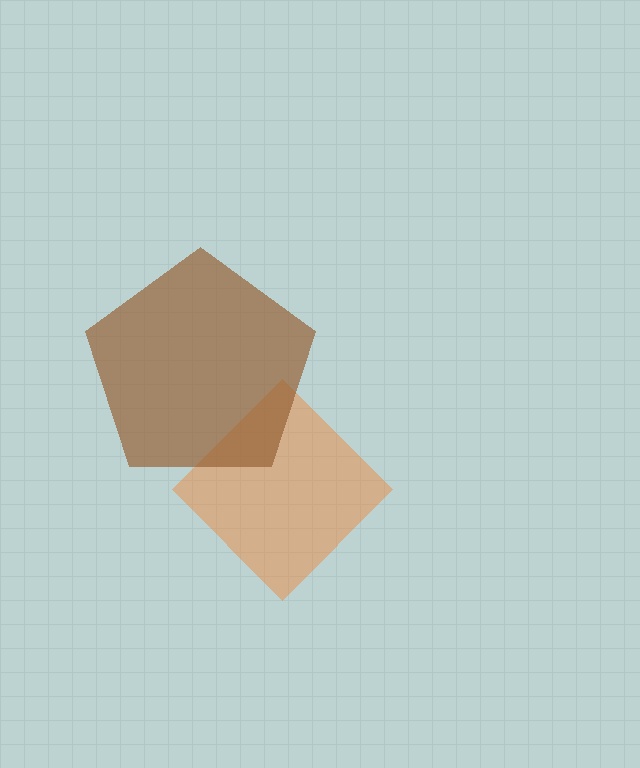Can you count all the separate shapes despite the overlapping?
Yes, there are 2 separate shapes.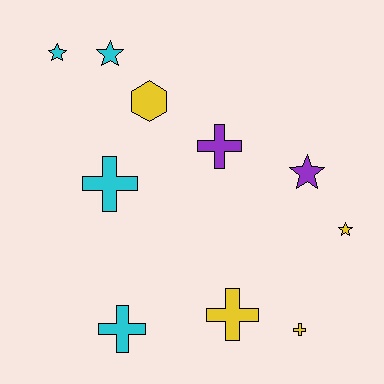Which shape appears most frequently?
Cross, with 5 objects.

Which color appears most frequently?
Yellow, with 4 objects.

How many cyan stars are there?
There are 2 cyan stars.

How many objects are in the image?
There are 10 objects.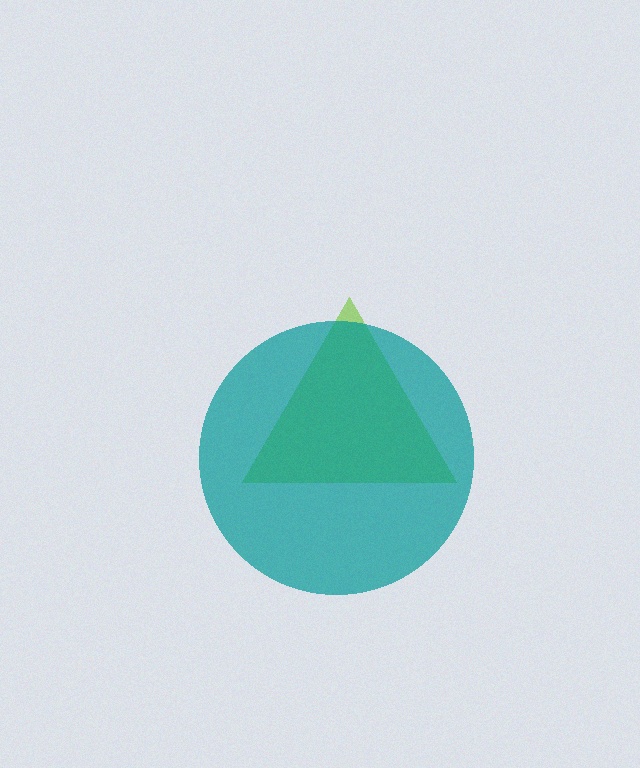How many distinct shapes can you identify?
There are 2 distinct shapes: a lime triangle, a teal circle.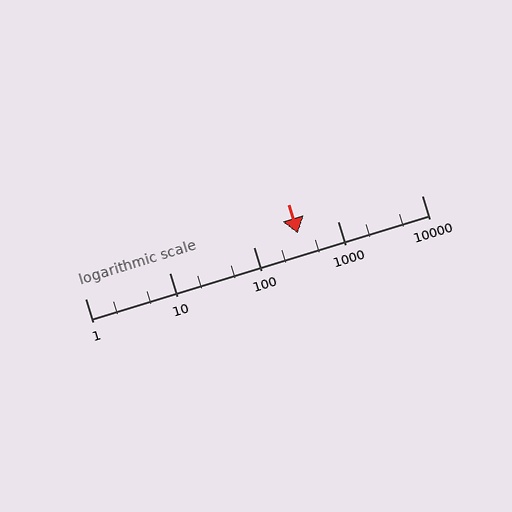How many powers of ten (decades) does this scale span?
The scale spans 4 decades, from 1 to 10000.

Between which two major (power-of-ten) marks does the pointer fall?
The pointer is between 100 and 1000.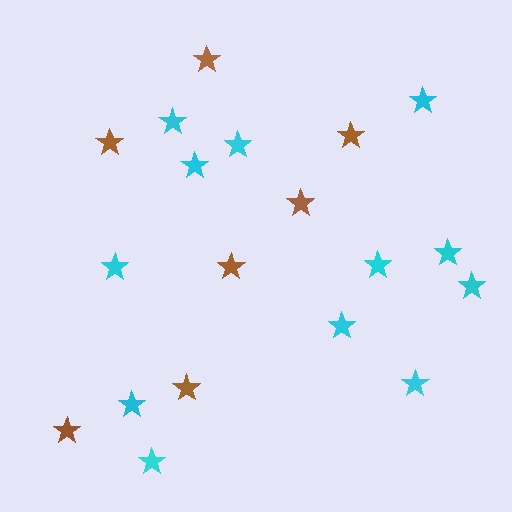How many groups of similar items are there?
There are 2 groups: one group of brown stars (7) and one group of cyan stars (12).